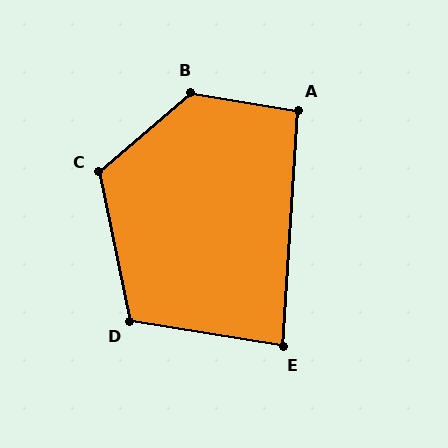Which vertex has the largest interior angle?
B, at approximately 130 degrees.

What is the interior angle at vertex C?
Approximately 119 degrees (obtuse).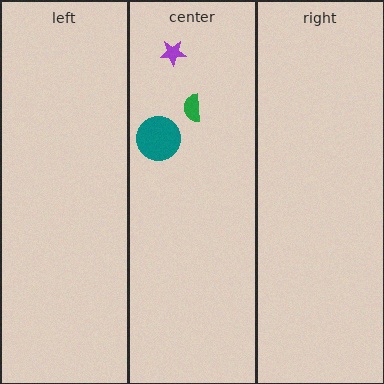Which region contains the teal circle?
The center region.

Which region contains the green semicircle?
The center region.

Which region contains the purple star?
The center region.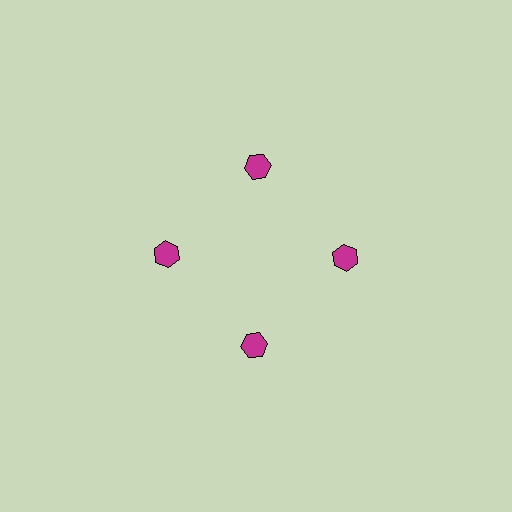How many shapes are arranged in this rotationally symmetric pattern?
There are 4 shapes, arranged in 4 groups of 1.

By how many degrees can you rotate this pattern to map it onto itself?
The pattern maps onto itself every 90 degrees of rotation.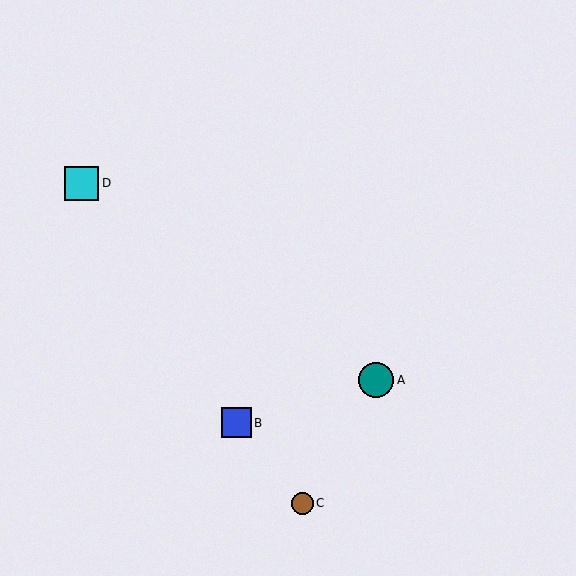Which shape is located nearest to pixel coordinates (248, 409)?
The blue square (labeled B) at (237, 423) is nearest to that location.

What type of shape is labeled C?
Shape C is a brown circle.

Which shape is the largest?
The teal circle (labeled A) is the largest.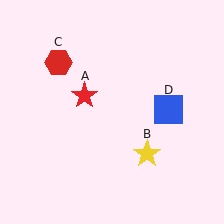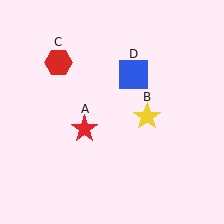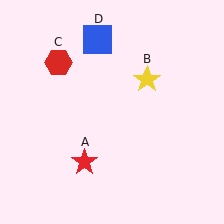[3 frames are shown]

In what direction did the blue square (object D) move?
The blue square (object D) moved up and to the left.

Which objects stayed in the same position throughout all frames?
Red hexagon (object C) remained stationary.